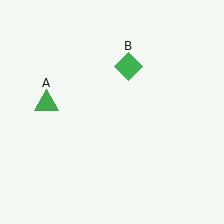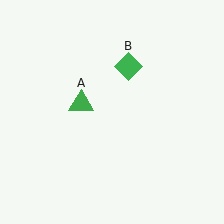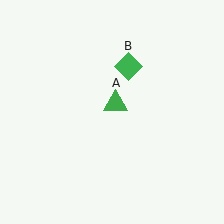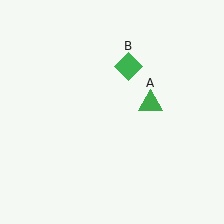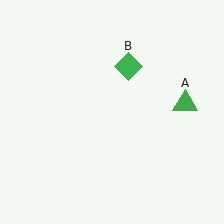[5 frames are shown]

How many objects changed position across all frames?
1 object changed position: green triangle (object A).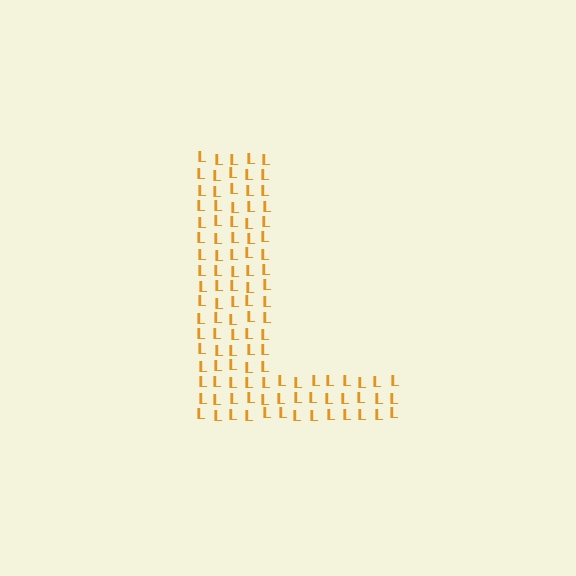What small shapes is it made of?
It is made of small letter L's.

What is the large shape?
The large shape is the letter L.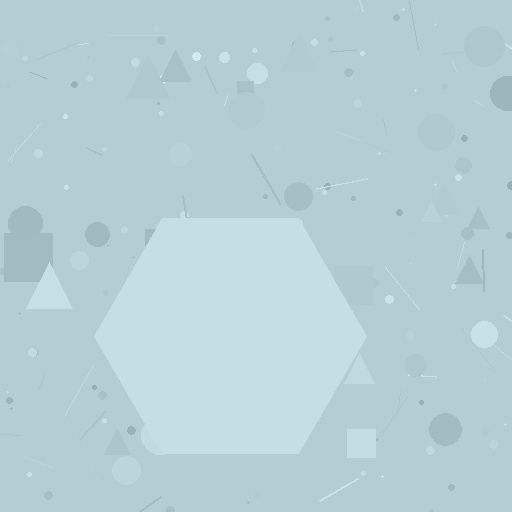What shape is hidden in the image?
A hexagon is hidden in the image.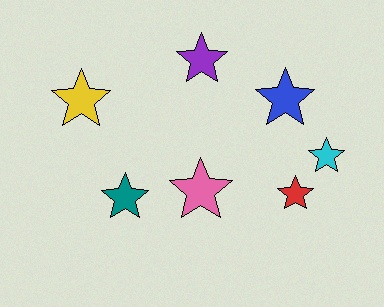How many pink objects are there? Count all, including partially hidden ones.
There is 1 pink object.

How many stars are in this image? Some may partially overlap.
There are 7 stars.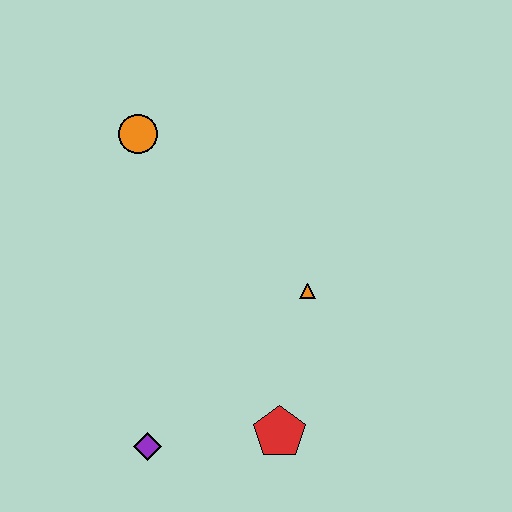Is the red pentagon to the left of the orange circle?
No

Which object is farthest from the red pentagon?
The orange circle is farthest from the red pentagon.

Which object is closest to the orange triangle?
The red pentagon is closest to the orange triangle.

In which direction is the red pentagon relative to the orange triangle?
The red pentagon is below the orange triangle.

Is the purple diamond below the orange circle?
Yes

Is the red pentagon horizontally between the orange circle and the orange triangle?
Yes